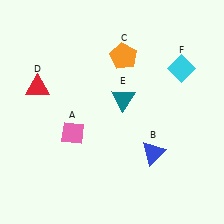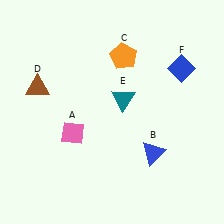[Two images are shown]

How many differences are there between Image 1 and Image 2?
There are 2 differences between the two images.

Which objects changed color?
D changed from red to brown. F changed from cyan to blue.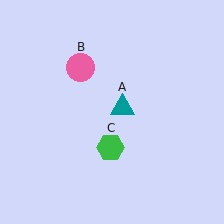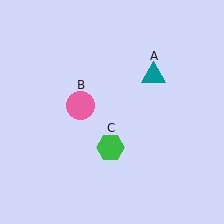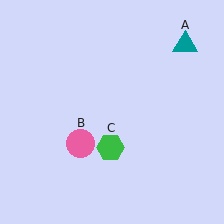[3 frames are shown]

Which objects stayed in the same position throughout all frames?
Green hexagon (object C) remained stationary.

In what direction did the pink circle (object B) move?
The pink circle (object B) moved down.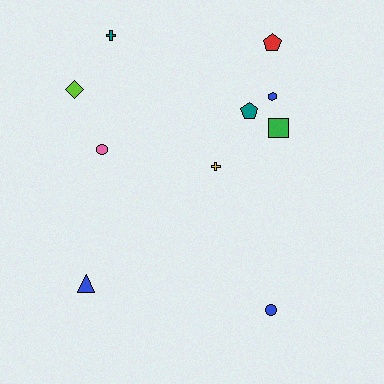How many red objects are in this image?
There is 1 red object.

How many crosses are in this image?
There are 2 crosses.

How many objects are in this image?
There are 10 objects.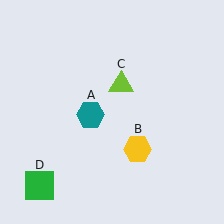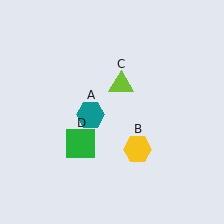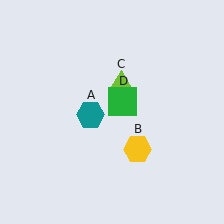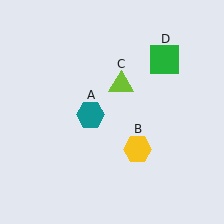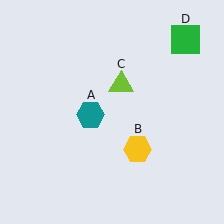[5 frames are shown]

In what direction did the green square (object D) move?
The green square (object D) moved up and to the right.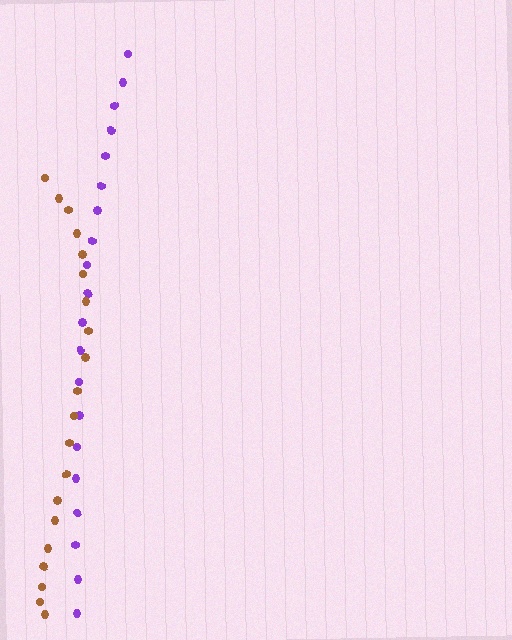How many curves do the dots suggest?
There are 2 distinct paths.